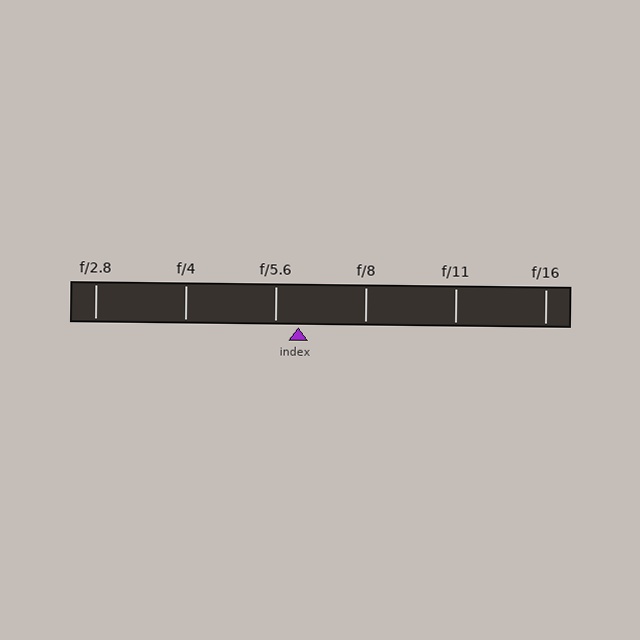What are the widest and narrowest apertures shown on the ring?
The widest aperture shown is f/2.8 and the narrowest is f/16.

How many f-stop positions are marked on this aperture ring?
There are 6 f-stop positions marked.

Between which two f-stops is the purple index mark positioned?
The index mark is between f/5.6 and f/8.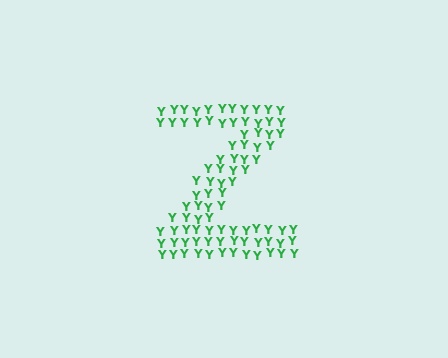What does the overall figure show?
The overall figure shows the letter Z.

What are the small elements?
The small elements are letter Y's.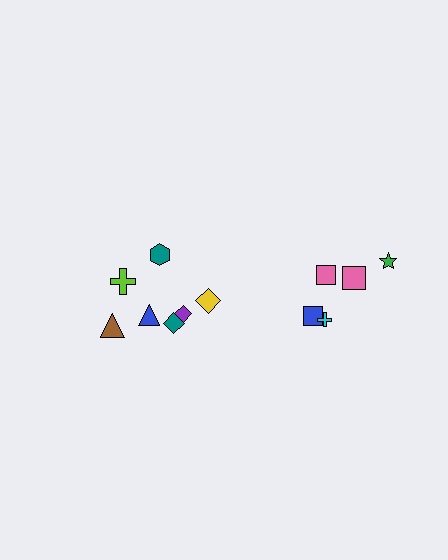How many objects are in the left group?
There are 7 objects.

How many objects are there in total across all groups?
There are 12 objects.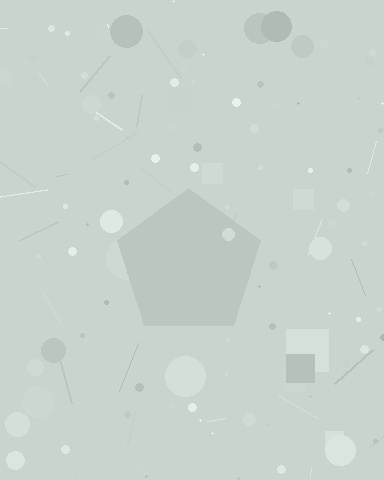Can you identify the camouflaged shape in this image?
The camouflaged shape is a pentagon.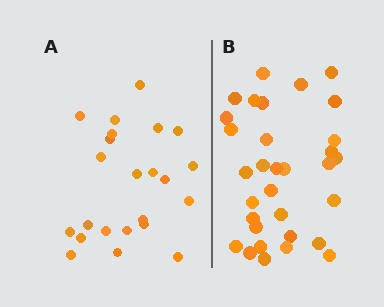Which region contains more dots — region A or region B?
Region B (the right region) has more dots.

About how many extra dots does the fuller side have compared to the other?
Region B has roughly 8 or so more dots than region A.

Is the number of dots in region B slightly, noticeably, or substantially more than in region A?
Region B has noticeably more, but not dramatically so. The ratio is roughly 1.4 to 1.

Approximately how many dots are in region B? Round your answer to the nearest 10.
About 30 dots. (The exact count is 32, which rounds to 30.)